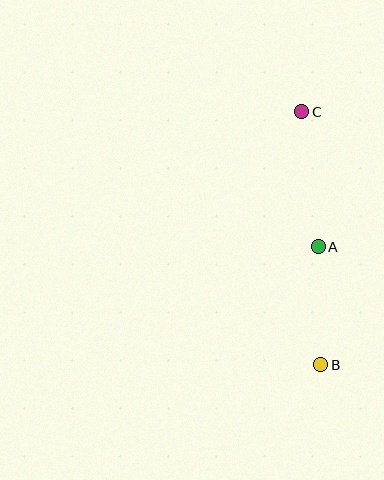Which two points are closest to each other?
Points A and B are closest to each other.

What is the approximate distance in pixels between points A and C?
The distance between A and C is approximately 136 pixels.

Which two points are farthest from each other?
Points B and C are farthest from each other.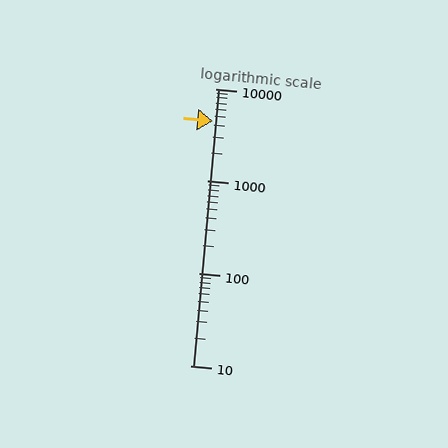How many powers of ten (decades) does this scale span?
The scale spans 3 decades, from 10 to 10000.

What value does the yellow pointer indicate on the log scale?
The pointer indicates approximately 4500.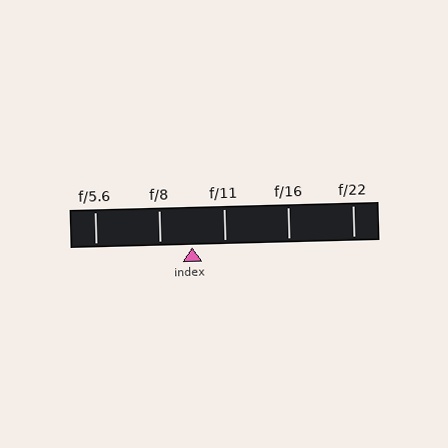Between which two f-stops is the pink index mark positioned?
The index mark is between f/8 and f/11.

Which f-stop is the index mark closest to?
The index mark is closest to f/8.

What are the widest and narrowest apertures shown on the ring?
The widest aperture shown is f/5.6 and the narrowest is f/22.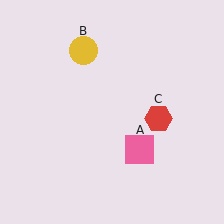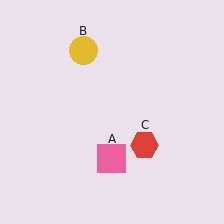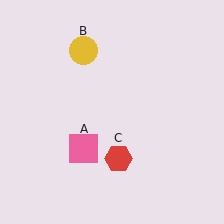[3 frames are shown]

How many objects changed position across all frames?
2 objects changed position: pink square (object A), red hexagon (object C).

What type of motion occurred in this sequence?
The pink square (object A), red hexagon (object C) rotated clockwise around the center of the scene.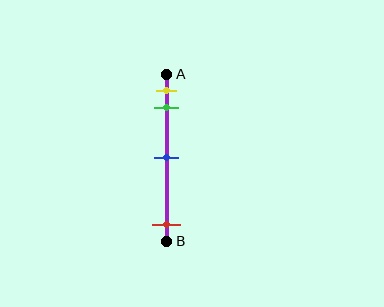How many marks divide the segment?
There are 4 marks dividing the segment.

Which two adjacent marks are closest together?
The yellow and green marks are the closest adjacent pair.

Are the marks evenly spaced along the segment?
No, the marks are not evenly spaced.